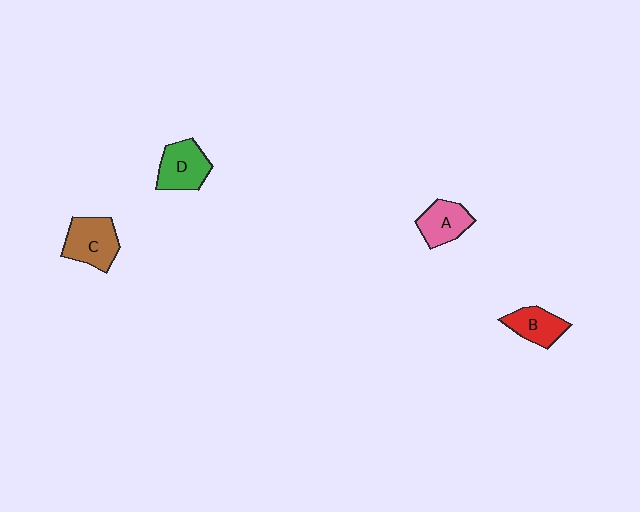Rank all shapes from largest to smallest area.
From largest to smallest: C (brown), D (green), A (pink), B (red).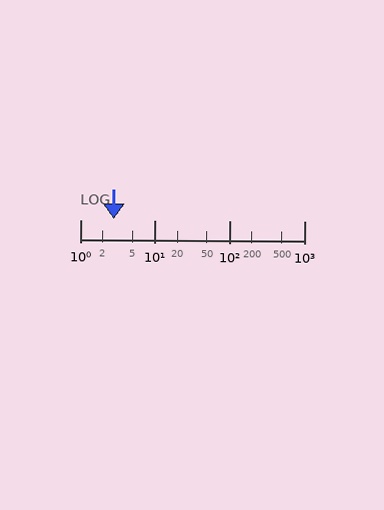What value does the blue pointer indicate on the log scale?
The pointer indicates approximately 2.8.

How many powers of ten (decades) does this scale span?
The scale spans 3 decades, from 1 to 1000.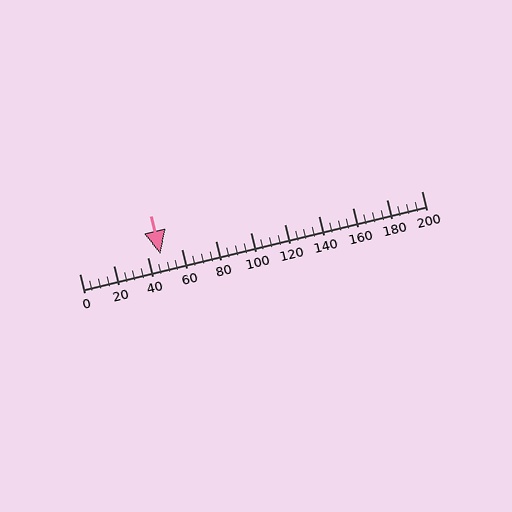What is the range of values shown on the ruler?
The ruler shows values from 0 to 200.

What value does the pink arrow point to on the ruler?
The pink arrow points to approximately 48.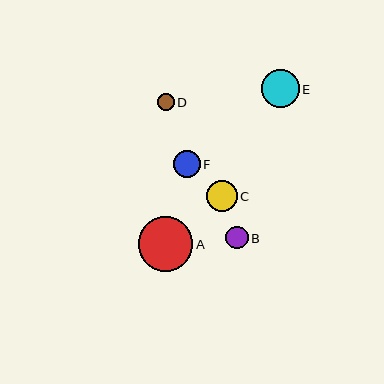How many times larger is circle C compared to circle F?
Circle C is approximately 1.2 times the size of circle F.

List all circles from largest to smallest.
From largest to smallest: A, E, C, F, B, D.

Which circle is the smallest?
Circle D is the smallest with a size of approximately 17 pixels.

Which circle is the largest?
Circle A is the largest with a size of approximately 55 pixels.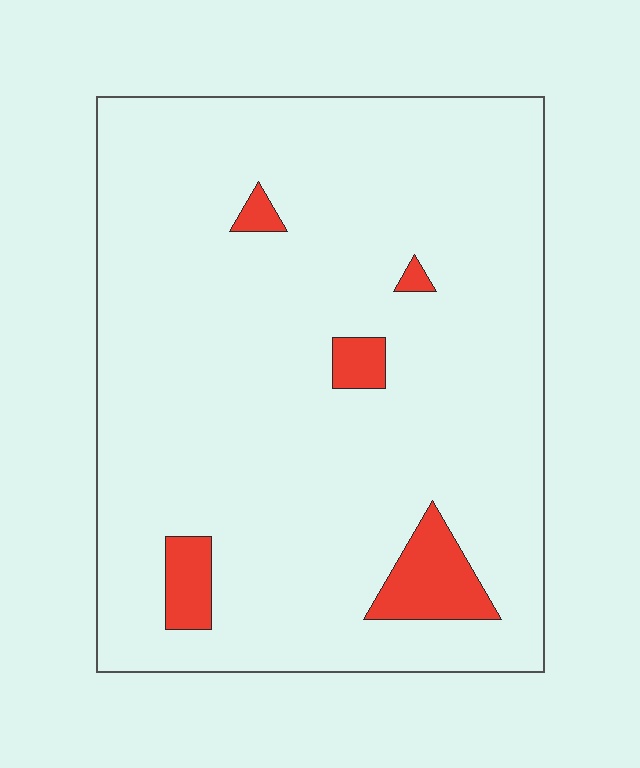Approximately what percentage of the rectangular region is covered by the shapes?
Approximately 5%.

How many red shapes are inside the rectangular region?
5.